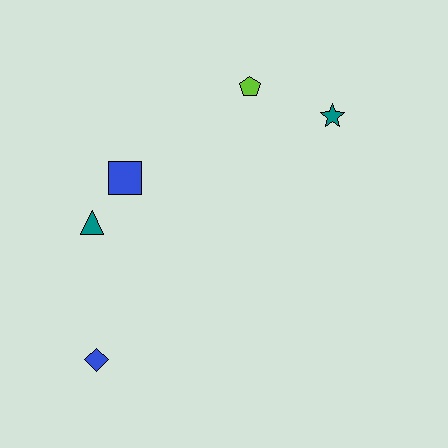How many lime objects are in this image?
There is 1 lime object.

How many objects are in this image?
There are 5 objects.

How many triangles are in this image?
There is 1 triangle.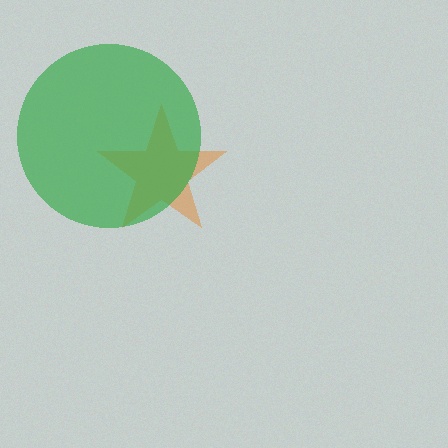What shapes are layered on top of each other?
The layered shapes are: an orange star, a green circle.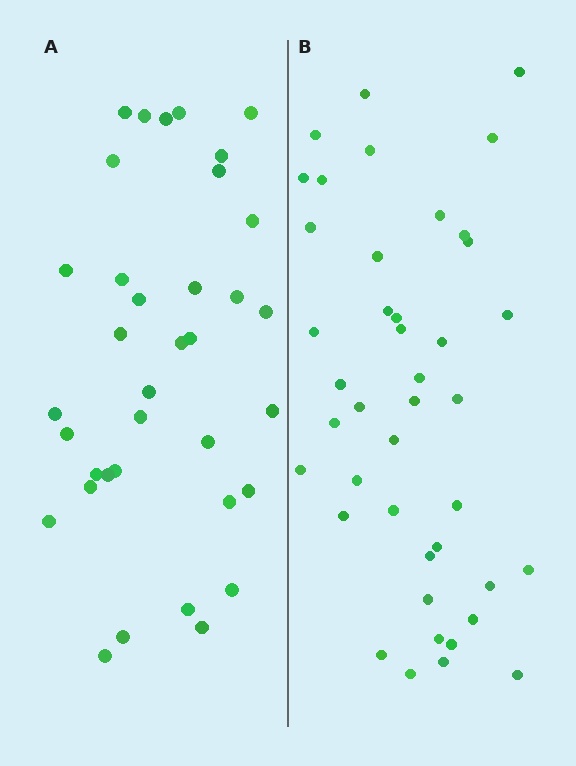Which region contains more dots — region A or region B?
Region B (the right region) has more dots.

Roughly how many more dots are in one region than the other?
Region B has about 6 more dots than region A.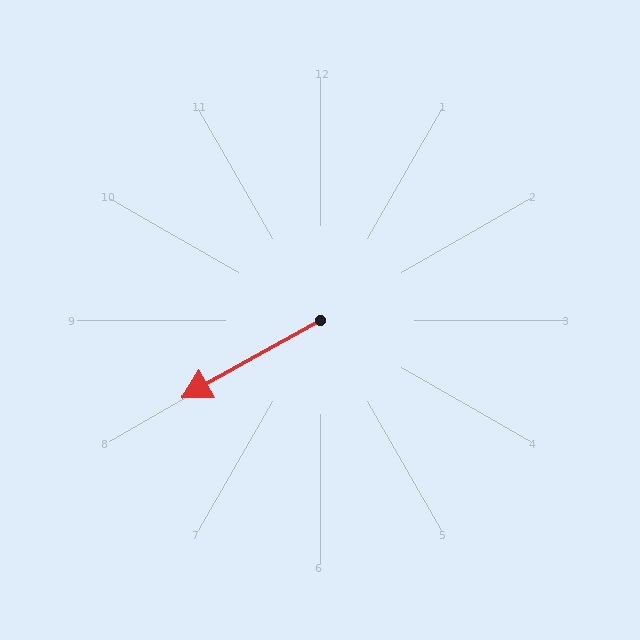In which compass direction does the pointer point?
Southwest.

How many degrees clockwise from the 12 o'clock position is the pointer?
Approximately 241 degrees.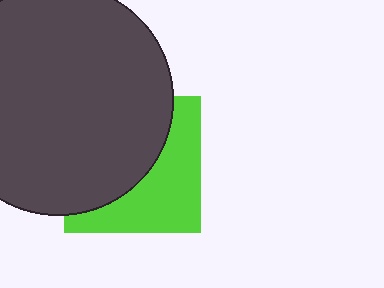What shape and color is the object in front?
The object in front is a dark gray circle.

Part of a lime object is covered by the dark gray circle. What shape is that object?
It is a square.